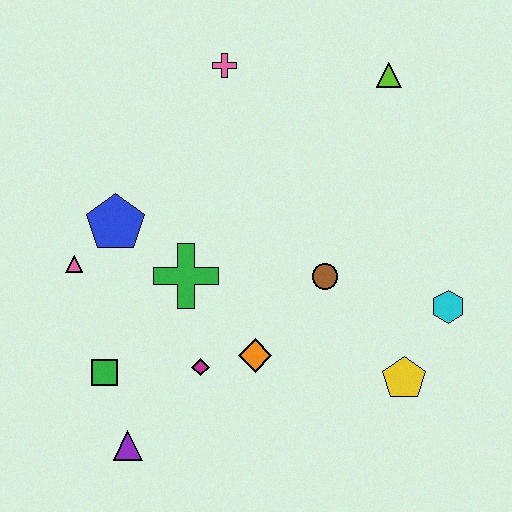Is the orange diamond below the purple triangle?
No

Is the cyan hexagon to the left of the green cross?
No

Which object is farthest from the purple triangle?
The lime triangle is farthest from the purple triangle.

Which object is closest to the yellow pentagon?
The cyan hexagon is closest to the yellow pentagon.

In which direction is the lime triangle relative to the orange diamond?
The lime triangle is above the orange diamond.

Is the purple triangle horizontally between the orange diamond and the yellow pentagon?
No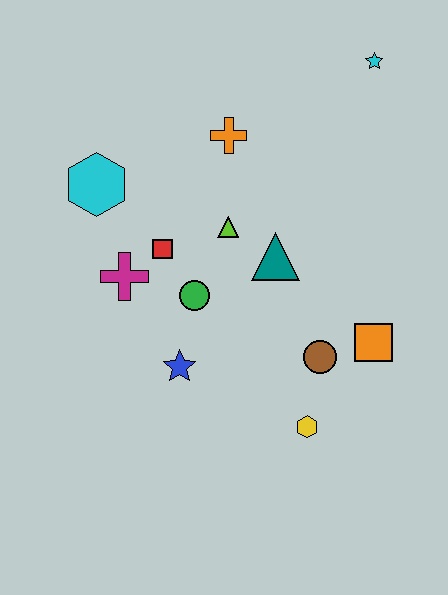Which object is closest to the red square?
The magenta cross is closest to the red square.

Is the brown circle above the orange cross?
No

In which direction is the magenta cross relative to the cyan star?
The magenta cross is to the left of the cyan star.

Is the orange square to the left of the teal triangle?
No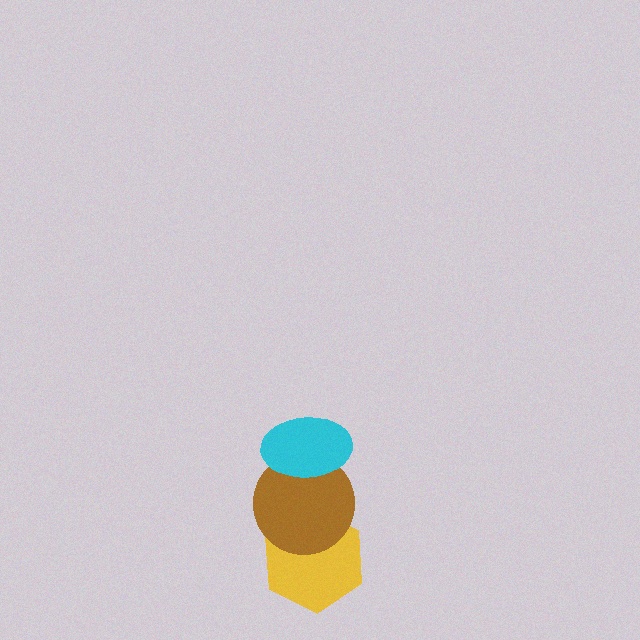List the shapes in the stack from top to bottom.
From top to bottom: the cyan ellipse, the brown circle, the yellow hexagon.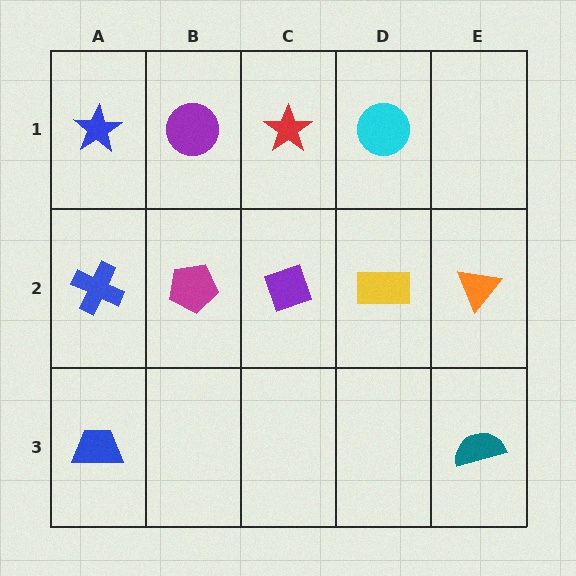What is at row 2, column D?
A yellow rectangle.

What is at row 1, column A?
A blue star.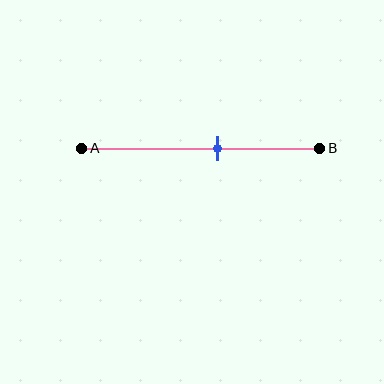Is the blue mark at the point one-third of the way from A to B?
No, the mark is at about 55% from A, not at the 33% one-third point.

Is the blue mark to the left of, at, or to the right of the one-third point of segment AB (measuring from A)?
The blue mark is to the right of the one-third point of segment AB.